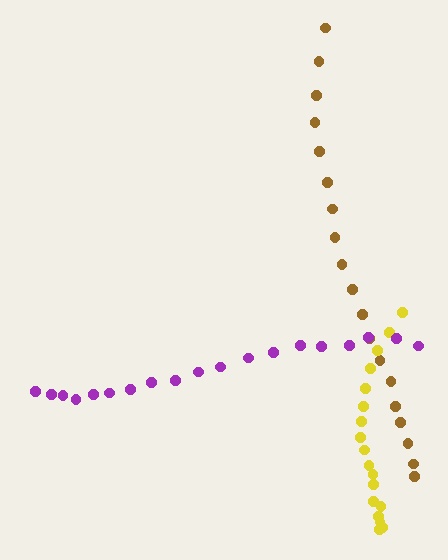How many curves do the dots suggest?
There are 3 distinct paths.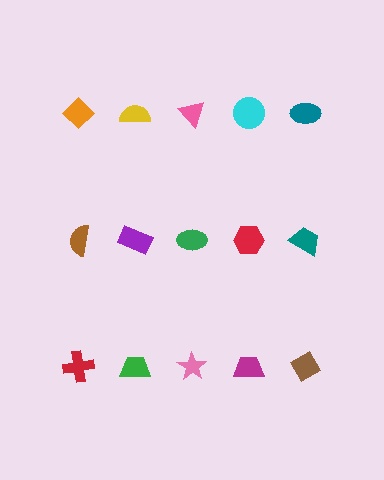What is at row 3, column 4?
A magenta trapezoid.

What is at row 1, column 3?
A pink triangle.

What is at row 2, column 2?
A purple rectangle.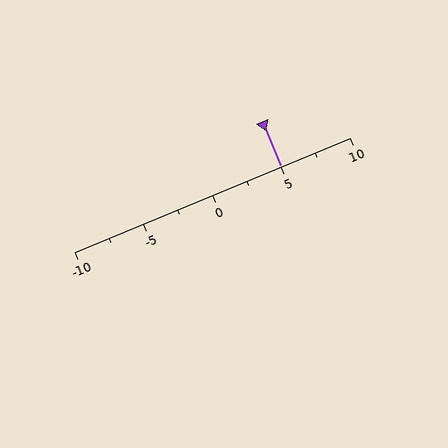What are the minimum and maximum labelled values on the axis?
The axis runs from -10 to 10.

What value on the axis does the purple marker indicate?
The marker indicates approximately 5.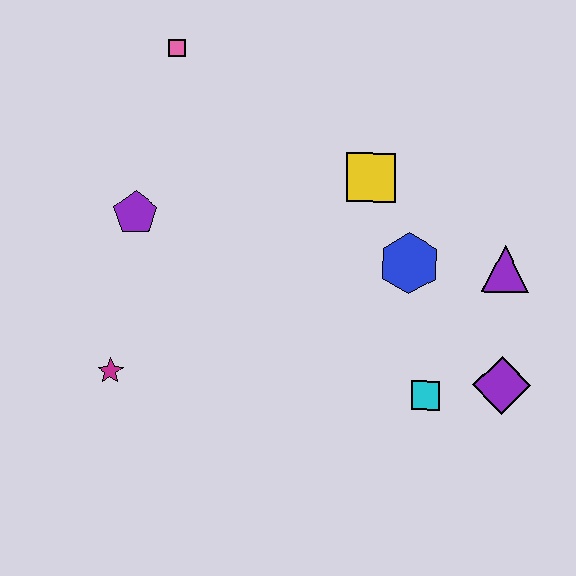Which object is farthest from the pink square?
The purple diamond is farthest from the pink square.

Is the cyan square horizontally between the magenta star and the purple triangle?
Yes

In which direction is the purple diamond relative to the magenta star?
The purple diamond is to the right of the magenta star.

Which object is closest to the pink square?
The purple pentagon is closest to the pink square.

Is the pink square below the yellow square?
No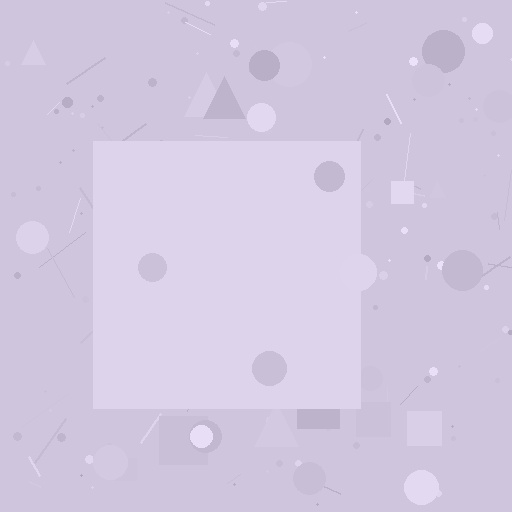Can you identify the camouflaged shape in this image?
The camouflaged shape is a square.